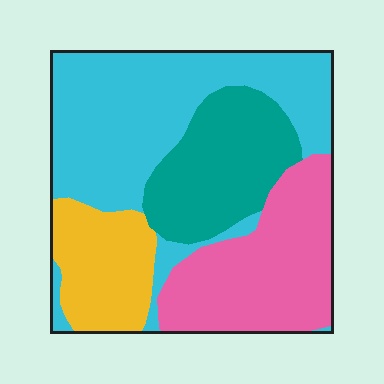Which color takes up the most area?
Cyan, at roughly 40%.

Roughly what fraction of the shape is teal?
Teal covers roughly 20% of the shape.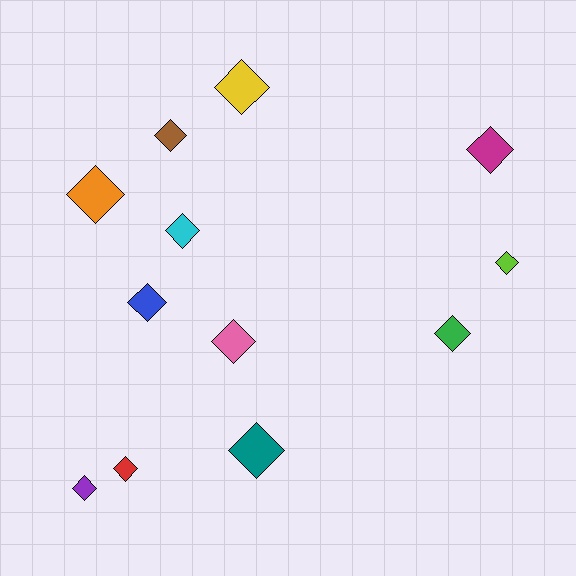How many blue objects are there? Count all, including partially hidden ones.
There is 1 blue object.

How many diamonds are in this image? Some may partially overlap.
There are 12 diamonds.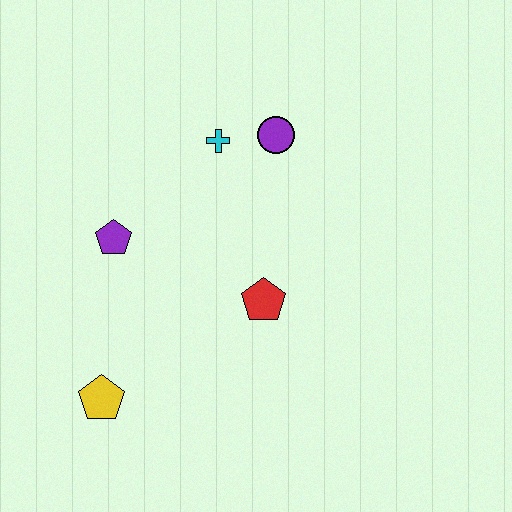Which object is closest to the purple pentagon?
The cyan cross is closest to the purple pentagon.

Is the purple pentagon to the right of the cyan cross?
No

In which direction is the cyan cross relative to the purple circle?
The cyan cross is to the left of the purple circle.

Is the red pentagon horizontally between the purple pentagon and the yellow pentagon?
No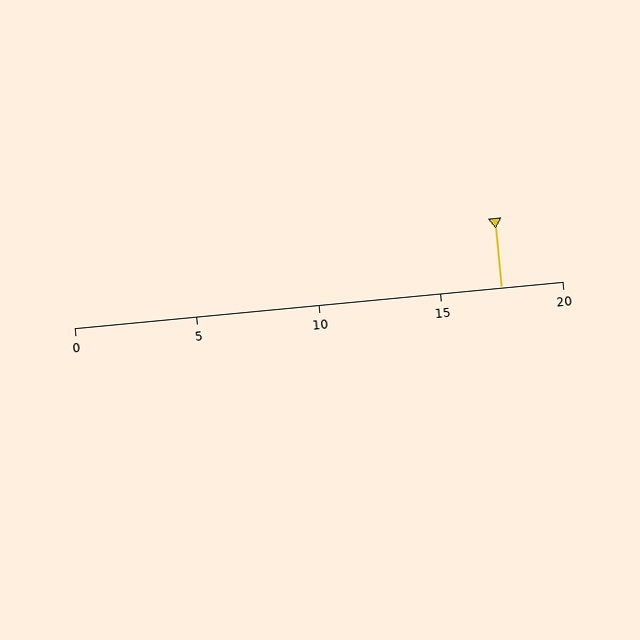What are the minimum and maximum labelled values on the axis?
The axis runs from 0 to 20.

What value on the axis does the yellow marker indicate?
The marker indicates approximately 17.5.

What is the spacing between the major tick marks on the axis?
The major ticks are spaced 5 apart.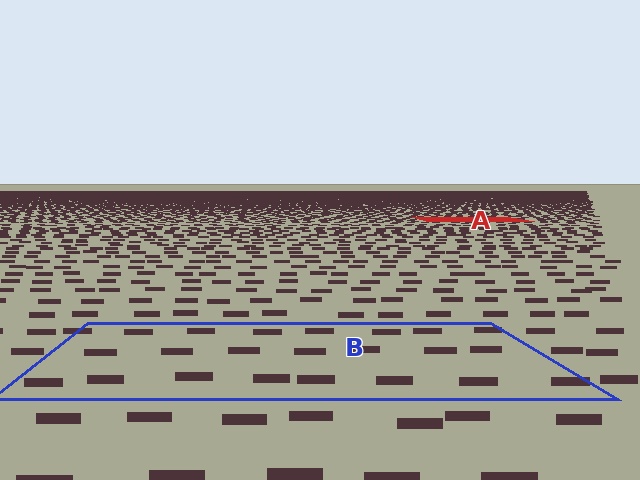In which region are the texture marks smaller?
The texture marks are smaller in region A, because it is farther away.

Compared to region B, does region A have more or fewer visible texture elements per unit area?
Region A has more texture elements per unit area — they are packed more densely because it is farther away.